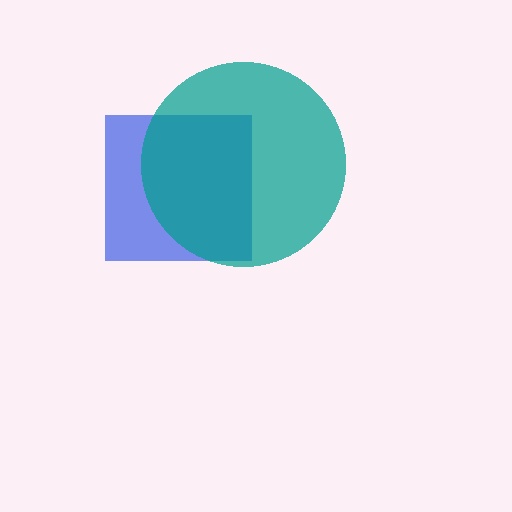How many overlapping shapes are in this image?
There are 2 overlapping shapes in the image.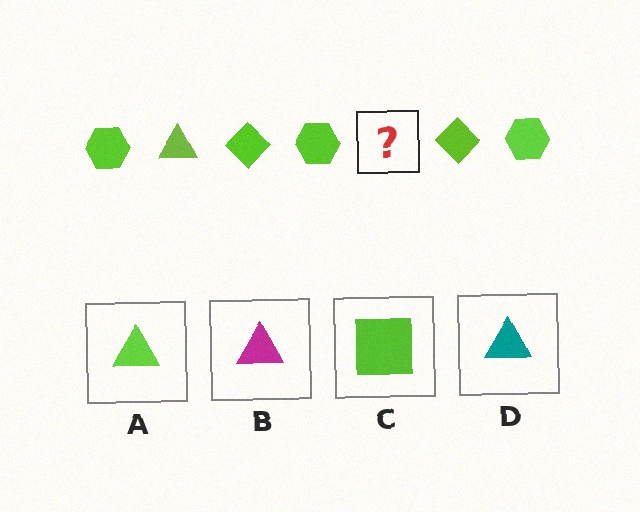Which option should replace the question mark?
Option A.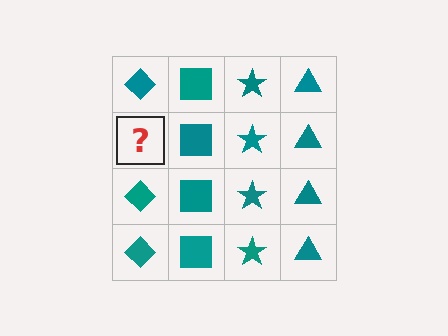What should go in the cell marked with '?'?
The missing cell should contain a teal diamond.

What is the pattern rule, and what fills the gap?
The rule is that each column has a consistent shape. The gap should be filled with a teal diamond.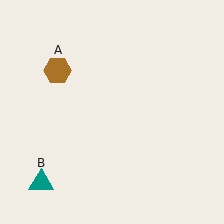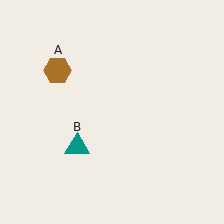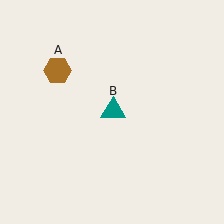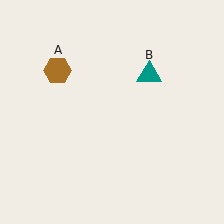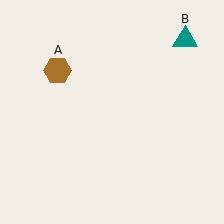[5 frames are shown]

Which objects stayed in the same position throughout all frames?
Brown hexagon (object A) remained stationary.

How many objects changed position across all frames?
1 object changed position: teal triangle (object B).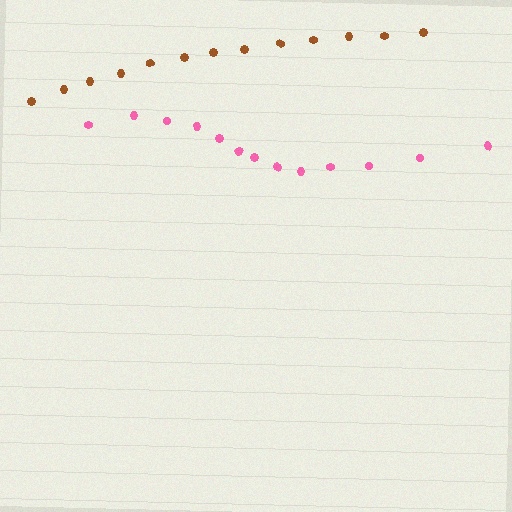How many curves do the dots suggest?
There are 2 distinct paths.